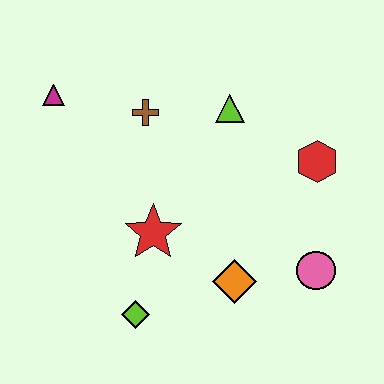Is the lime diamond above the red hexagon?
No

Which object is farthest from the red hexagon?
The magenta triangle is farthest from the red hexagon.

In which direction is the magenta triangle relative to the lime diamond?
The magenta triangle is above the lime diamond.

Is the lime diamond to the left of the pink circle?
Yes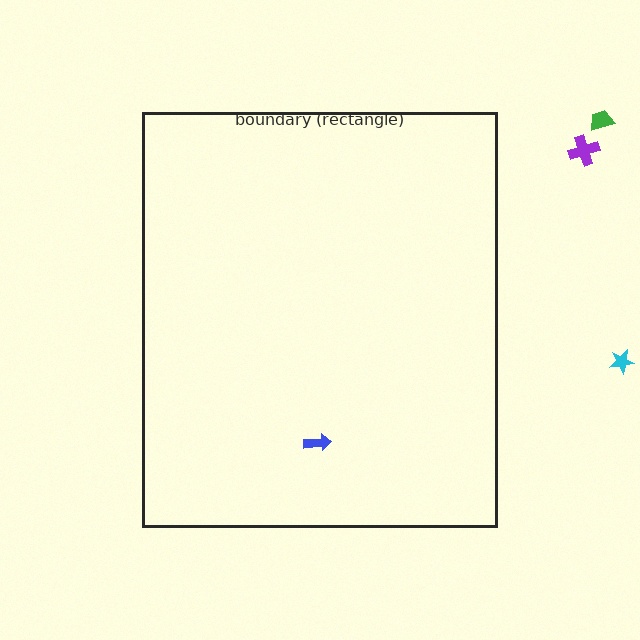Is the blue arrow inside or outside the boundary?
Inside.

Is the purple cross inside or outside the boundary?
Outside.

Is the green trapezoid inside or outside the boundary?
Outside.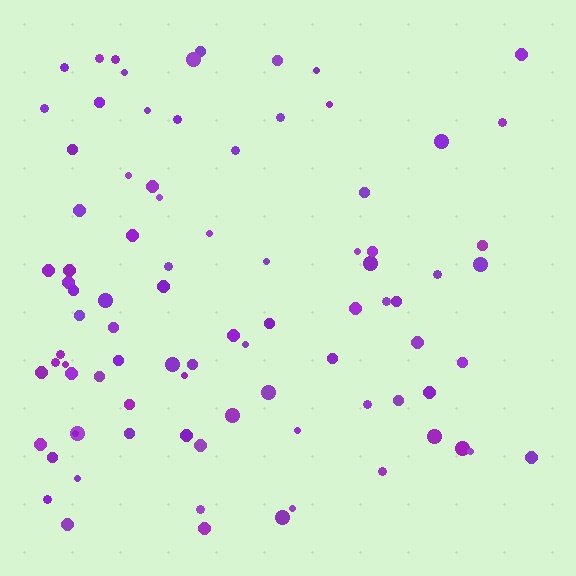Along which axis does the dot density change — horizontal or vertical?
Horizontal.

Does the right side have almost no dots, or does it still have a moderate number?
Still a moderate number, just noticeably fewer than the left.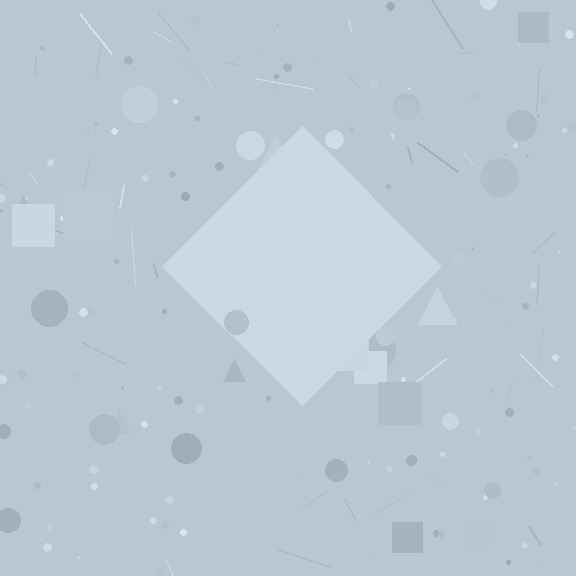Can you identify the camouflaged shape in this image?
The camouflaged shape is a diamond.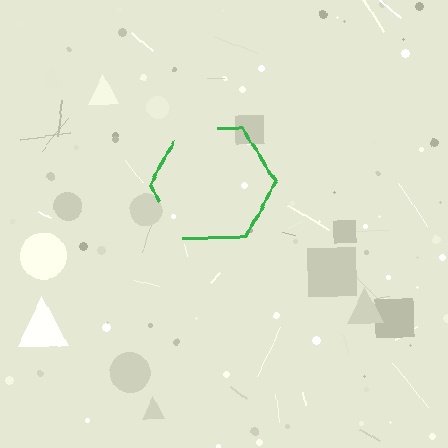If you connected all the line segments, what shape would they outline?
They would outline a hexagon.